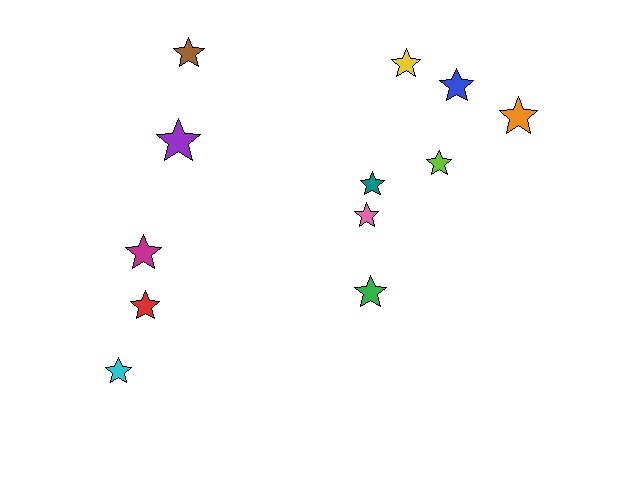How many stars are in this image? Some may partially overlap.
There are 12 stars.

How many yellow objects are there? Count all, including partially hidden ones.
There is 1 yellow object.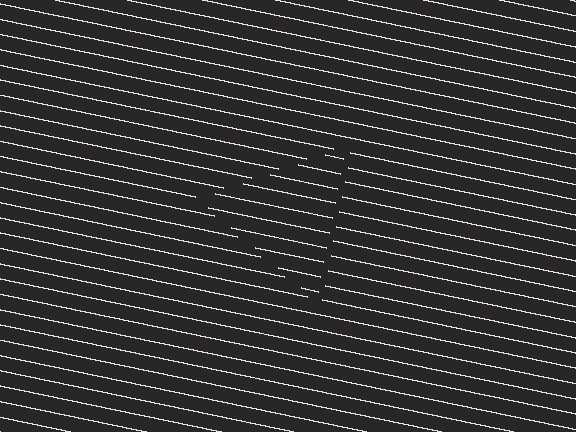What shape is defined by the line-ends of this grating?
An illusory triangle. The interior of the shape contains the same grating, shifted by half a period — the contour is defined by the phase discontinuity where line-ends from the inner and outer gratings abut.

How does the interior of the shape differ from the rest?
The interior of the shape contains the same grating, shifted by half a period — the contour is defined by the phase discontinuity where line-ends from the inner and outer gratings abut.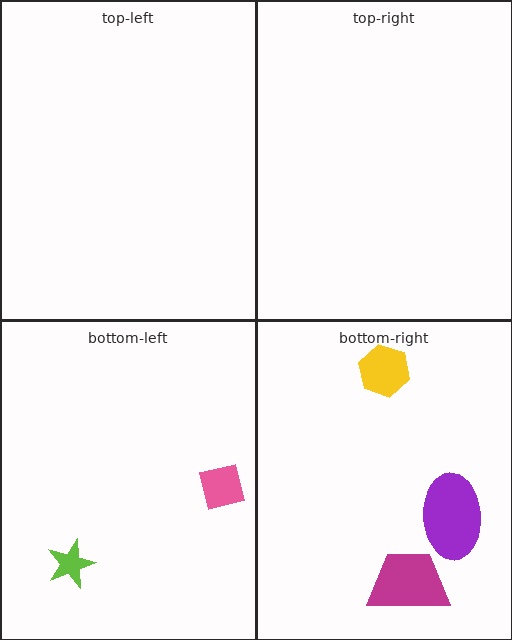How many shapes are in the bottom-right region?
3.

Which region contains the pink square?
The bottom-left region.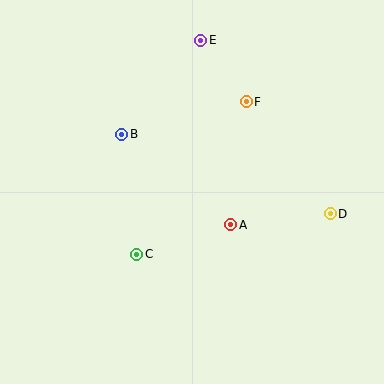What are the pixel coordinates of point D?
Point D is at (330, 214).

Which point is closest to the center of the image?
Point A at (231, 225) is closest to the center.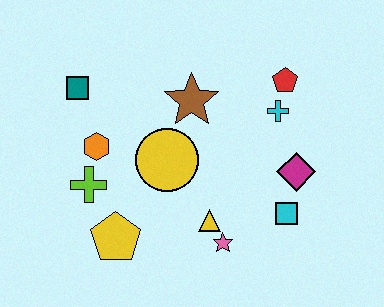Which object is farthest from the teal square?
The cyan square is farthest from the teal square.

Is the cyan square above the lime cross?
No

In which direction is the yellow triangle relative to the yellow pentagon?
The yellow triangle is to the right of the yellow pentagon.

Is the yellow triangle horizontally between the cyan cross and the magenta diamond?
No